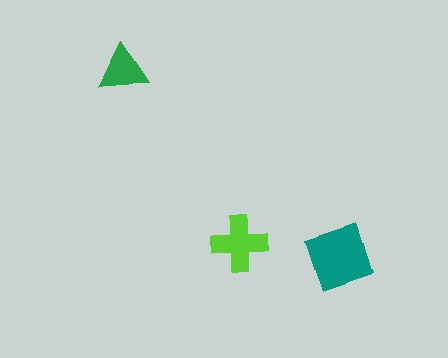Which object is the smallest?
The green triangle.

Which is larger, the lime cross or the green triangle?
The lime cross.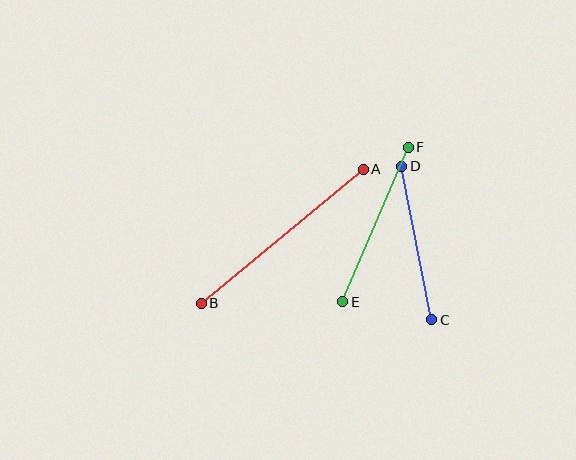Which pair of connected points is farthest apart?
Points A and B are farthest apart.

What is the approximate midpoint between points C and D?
The midpoint is at approximately (417, 243) pixels.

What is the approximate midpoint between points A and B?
The midpoint is at approximately (282, 236) pixels.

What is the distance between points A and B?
The distance is approximately 210 pixels.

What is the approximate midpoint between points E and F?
The midpoint is at approximately (375, 225) pixels.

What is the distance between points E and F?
The distance is approximately 168 pixels.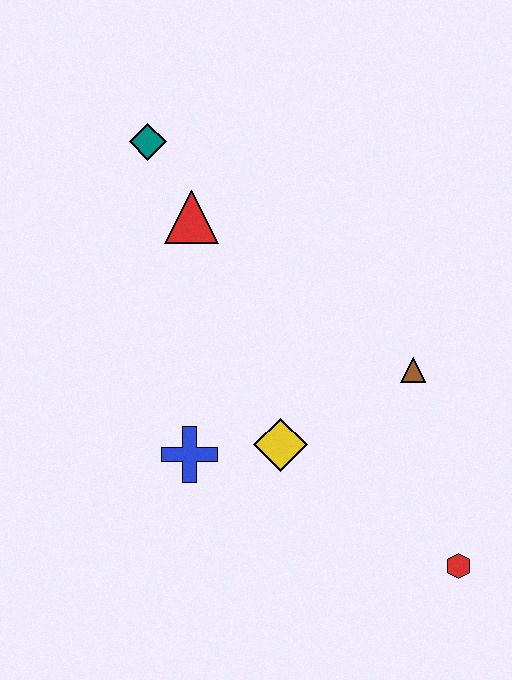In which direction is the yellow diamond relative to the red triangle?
The yellow diamond is below the red triangle.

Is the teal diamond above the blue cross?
Yes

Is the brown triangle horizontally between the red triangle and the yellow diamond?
No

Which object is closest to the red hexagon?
The brown triangle is closest to the red hexagon.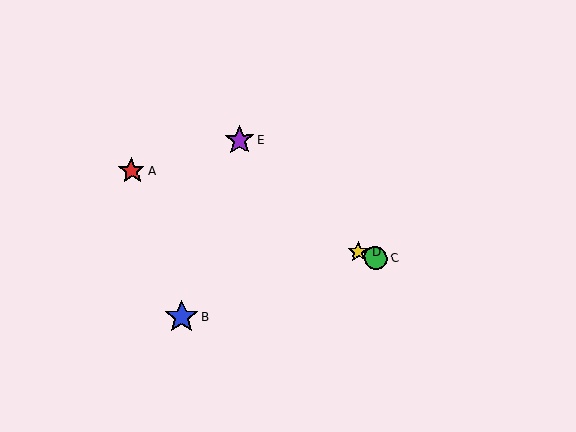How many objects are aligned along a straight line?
3 objects (A, C, D) are aligned along a straight line.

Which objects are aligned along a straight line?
Objects A, C, D are aligned along a straight line.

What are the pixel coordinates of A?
Object A is at (132, 171).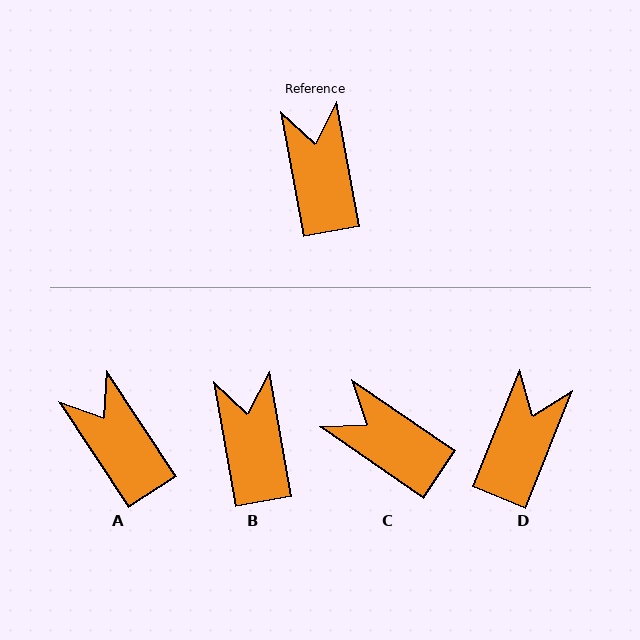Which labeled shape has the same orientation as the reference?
B.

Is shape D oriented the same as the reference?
No, it is off by about 32 degrees.